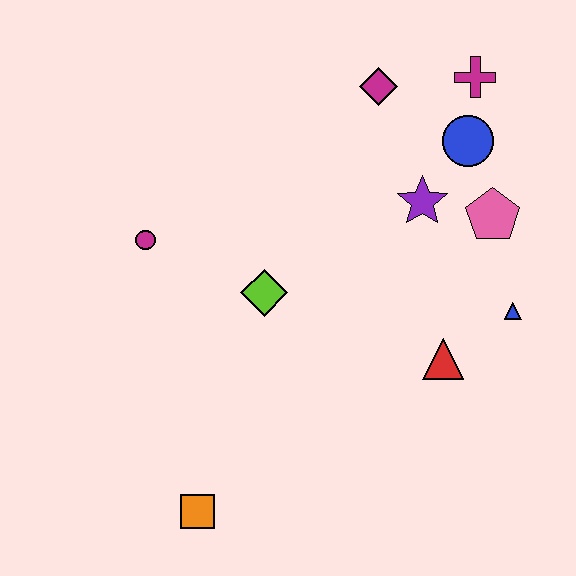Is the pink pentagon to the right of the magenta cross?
Yes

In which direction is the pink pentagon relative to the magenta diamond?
The pink pentagon is below the magenta diamond.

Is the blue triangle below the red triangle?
No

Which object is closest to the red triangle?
The blue triangle is closest to the red triangle.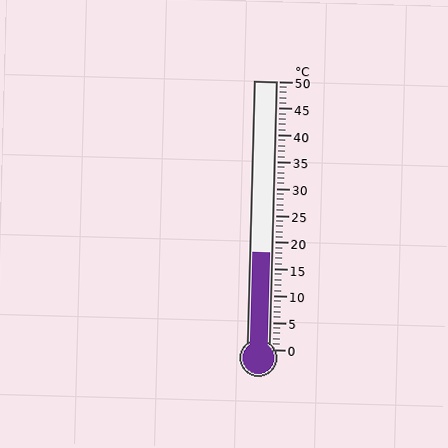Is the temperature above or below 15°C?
The temperature is above 15°C.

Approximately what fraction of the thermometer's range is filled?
The thermometer is filled to approximately 35% of its range.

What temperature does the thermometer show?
The thermometer shows approximately 18°C.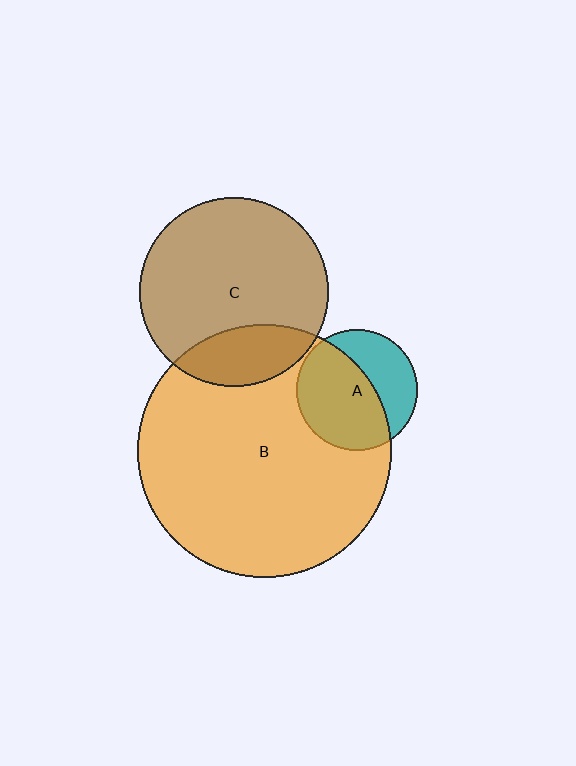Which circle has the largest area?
Circle B (orange).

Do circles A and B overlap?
Yes.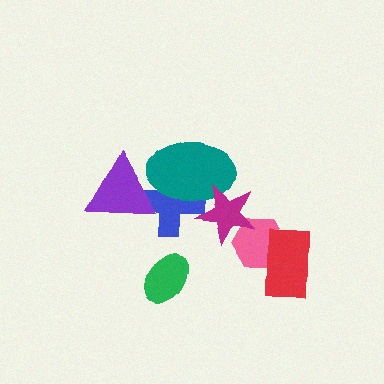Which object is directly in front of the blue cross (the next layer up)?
The teal ellipse is directly in front of the blue cross.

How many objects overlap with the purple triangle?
2 objects overlap with the purple triangle.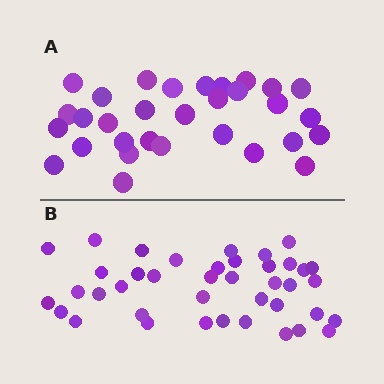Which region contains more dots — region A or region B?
Region B (the bottom region) has more dots.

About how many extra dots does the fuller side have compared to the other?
Region B has roughly 8 or so more dots than region A.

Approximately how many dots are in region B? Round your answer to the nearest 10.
About 40 dots.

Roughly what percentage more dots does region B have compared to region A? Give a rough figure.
About 30% more.